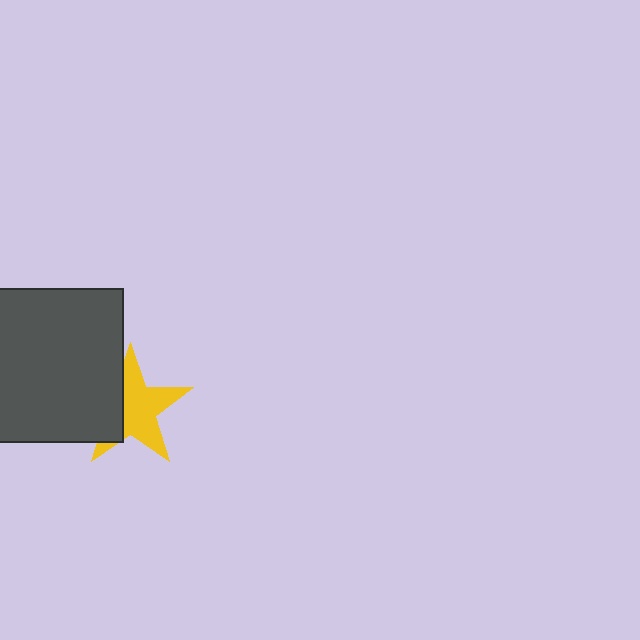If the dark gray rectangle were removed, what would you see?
You would see the complete yellow star.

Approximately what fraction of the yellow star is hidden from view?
Roughly 34% of the yellow star is hidden behind the dark gray rectangle.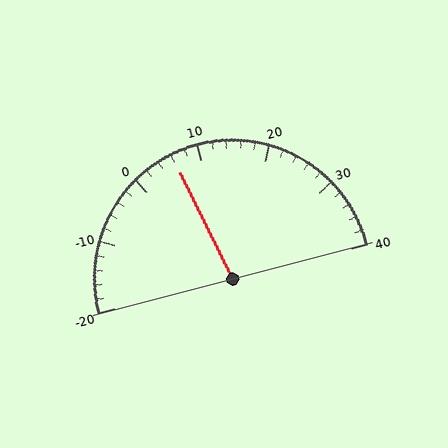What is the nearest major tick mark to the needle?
The nearest major tick mark is 10.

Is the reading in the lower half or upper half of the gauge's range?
The reading is in the lower half of the range (-20 to 40).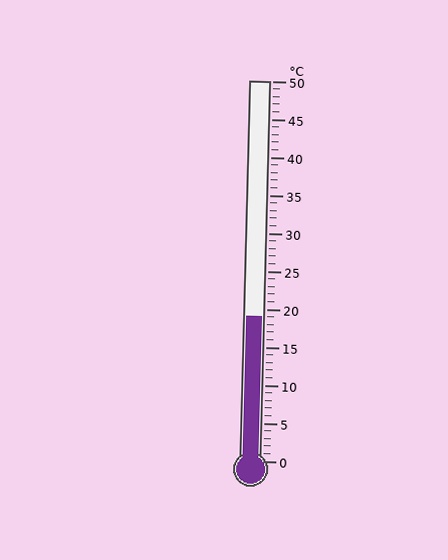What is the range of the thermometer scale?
The thermometer scale ranges from 0°C to 50°C.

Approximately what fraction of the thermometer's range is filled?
The thermometer is filled to approximately 40% of its range.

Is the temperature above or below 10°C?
The temperature is above 10°C.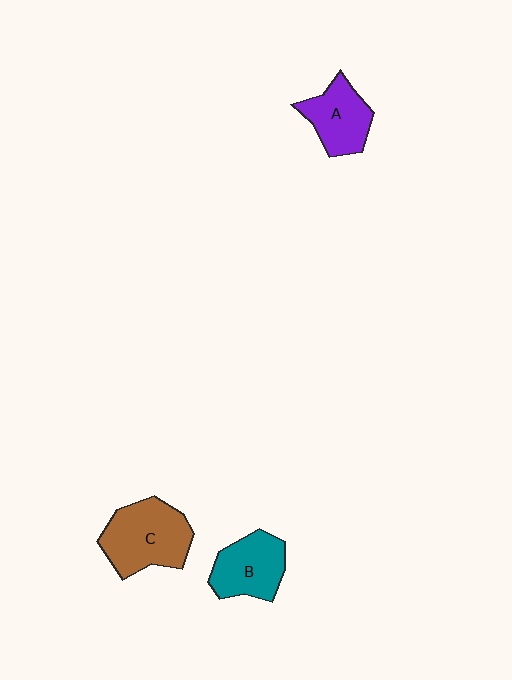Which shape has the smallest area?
Shape A (purple).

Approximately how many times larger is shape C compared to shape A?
Approximately 1.4 times.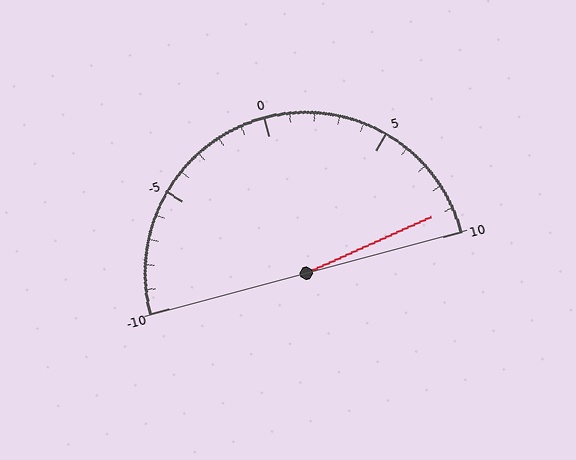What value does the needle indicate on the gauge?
The needle indicates approximately 9.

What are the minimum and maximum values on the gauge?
The gauge ranges from -10 to 10.